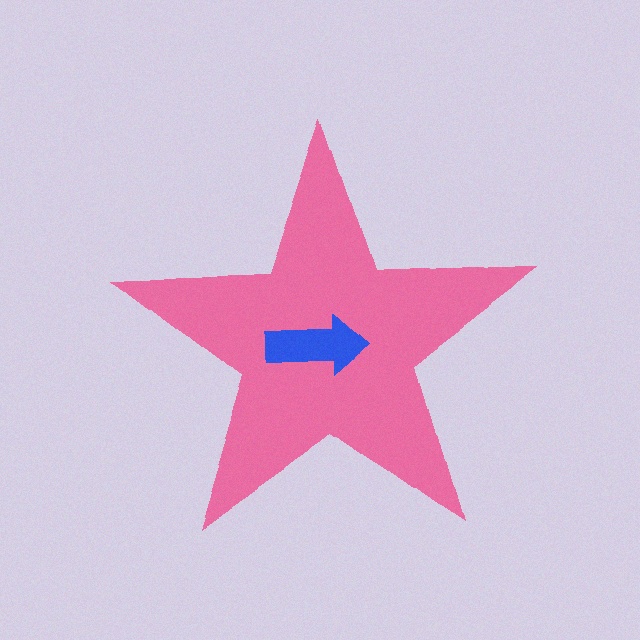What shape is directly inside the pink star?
The blue arrow.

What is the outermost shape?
The pink star.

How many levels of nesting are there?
2.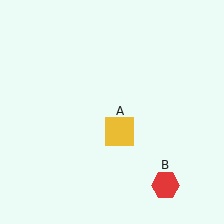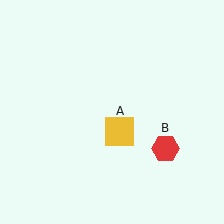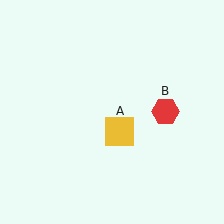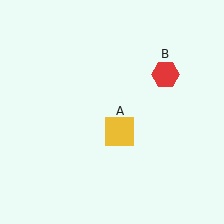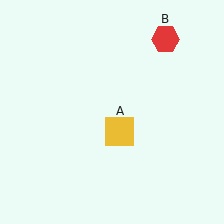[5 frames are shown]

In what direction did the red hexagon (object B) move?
The red hexagon (object B) moved up.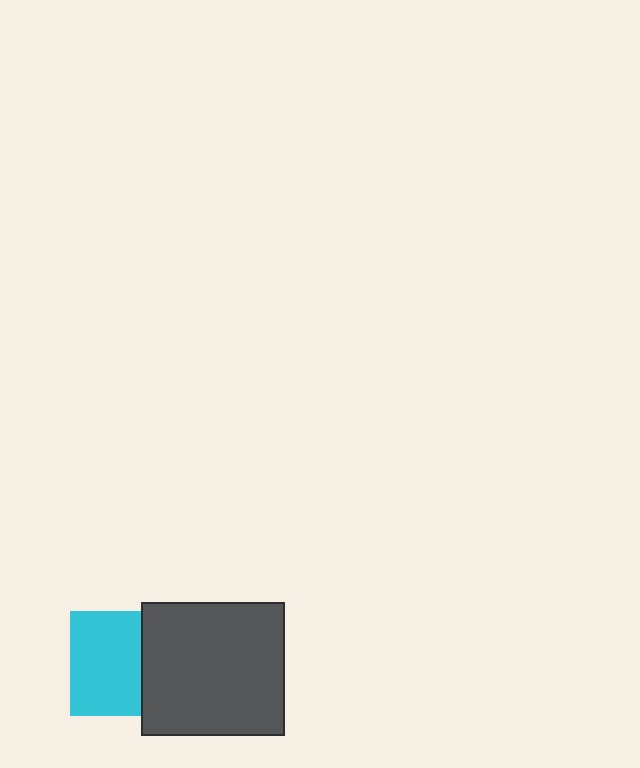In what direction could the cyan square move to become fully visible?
The cyan square could move left. That would shift it out from behind the dark gray rectangle entirely.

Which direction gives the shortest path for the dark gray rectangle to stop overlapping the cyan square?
Moving right gives the shortest separation.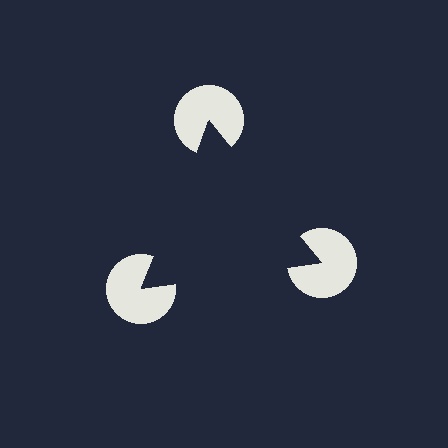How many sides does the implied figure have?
3 sides.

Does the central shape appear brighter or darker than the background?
It typically appears slightly darker than the background, even though no actual brightness change is drawn.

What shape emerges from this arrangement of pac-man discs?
An illusory triangle — its edges are inferred from the aligned wedge cuts in the pac-man discs, not physically drawn.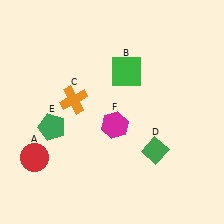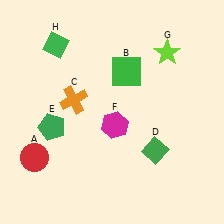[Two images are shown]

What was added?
A lime star (G), a green diamond (H) were added in Image 2.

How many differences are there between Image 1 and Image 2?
There are 2 differences between the two images.